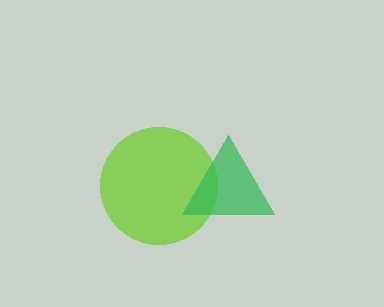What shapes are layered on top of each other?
The layered shapes are: a lime circle, a green triangle.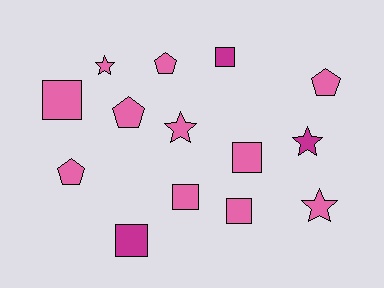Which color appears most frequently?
Pink, with 11 objects.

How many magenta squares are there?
There are 2 magenta squares.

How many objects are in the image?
There are 14 objects.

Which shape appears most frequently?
Square, with 6 objects.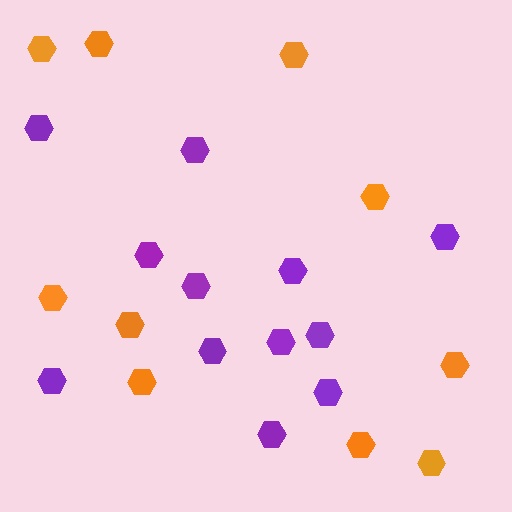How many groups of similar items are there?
There are 2 groups: one group of orange hexagons (10) and one group of purple hexagons (12).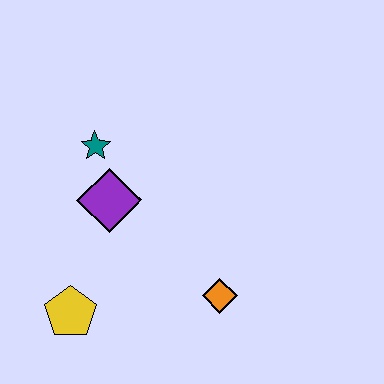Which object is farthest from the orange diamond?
The teal star is farthest from the orange diamond.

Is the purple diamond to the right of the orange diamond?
No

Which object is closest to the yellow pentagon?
The purple diamond is closest to the yellow pentagon.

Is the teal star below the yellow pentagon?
No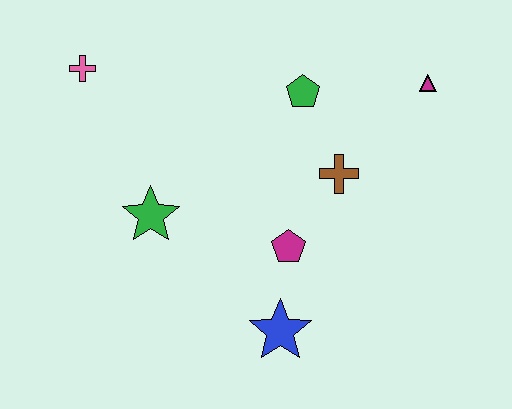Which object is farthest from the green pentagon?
The blue star is farthest from the green pentagon.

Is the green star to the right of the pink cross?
Yes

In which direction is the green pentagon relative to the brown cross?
The green pentagon is above the brown cross.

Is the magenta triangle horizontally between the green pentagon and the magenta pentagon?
No